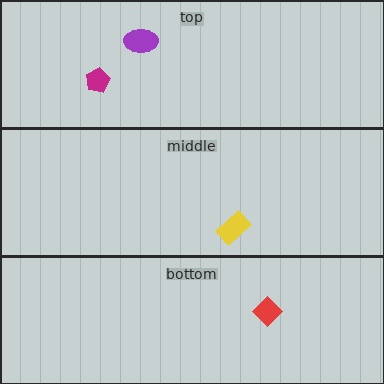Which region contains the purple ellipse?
The top region.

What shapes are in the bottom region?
The red diamond.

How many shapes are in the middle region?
1.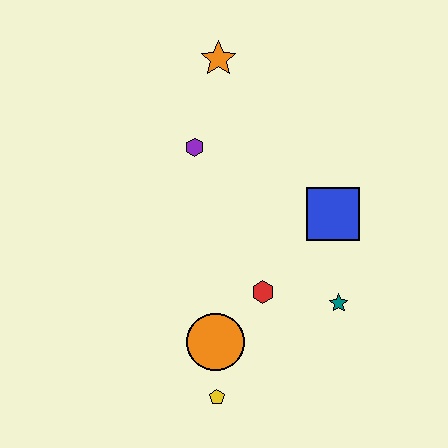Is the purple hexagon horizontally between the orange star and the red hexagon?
No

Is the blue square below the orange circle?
No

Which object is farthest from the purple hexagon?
The yellow pentagon is farthest from the purple hexagon.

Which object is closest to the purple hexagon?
The orange star is closest to the purple hexagon.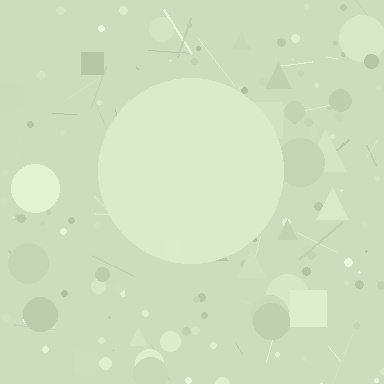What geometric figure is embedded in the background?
A circle is embedded in the background.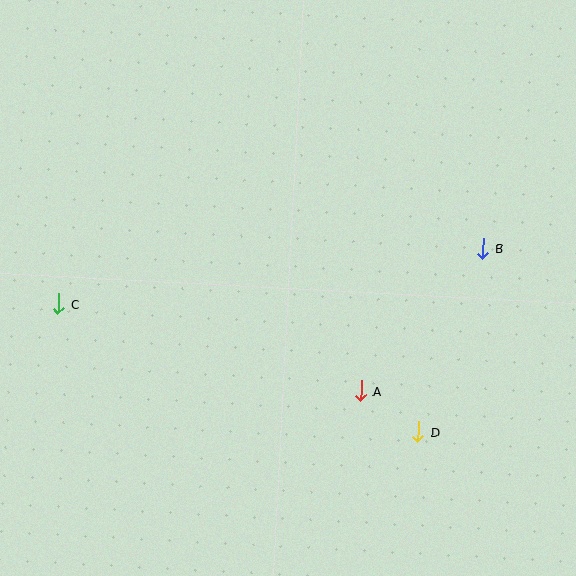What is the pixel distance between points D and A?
The distance between D and A is 71 pixels.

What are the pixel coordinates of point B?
Point B is at (483, 248).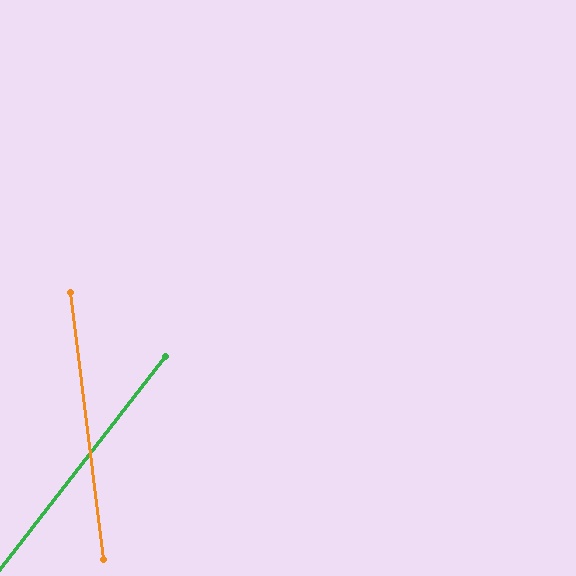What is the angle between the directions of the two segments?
Approximately 45 degrees.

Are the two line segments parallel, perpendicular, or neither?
Neither parallel nor perpendicular — they differ by about 45°.